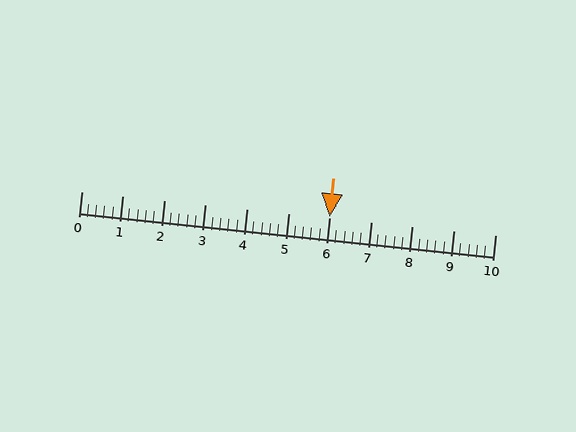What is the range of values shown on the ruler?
The ruler shows values from 0 to 10.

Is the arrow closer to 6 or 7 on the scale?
The arrow is closer to 6.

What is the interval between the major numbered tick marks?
The major tick marks are spaced 1 units apart.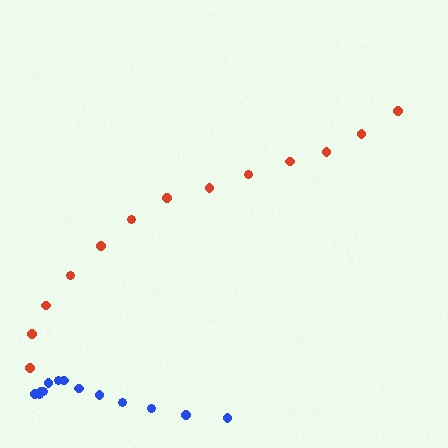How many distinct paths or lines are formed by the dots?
There are 2 distinct paths.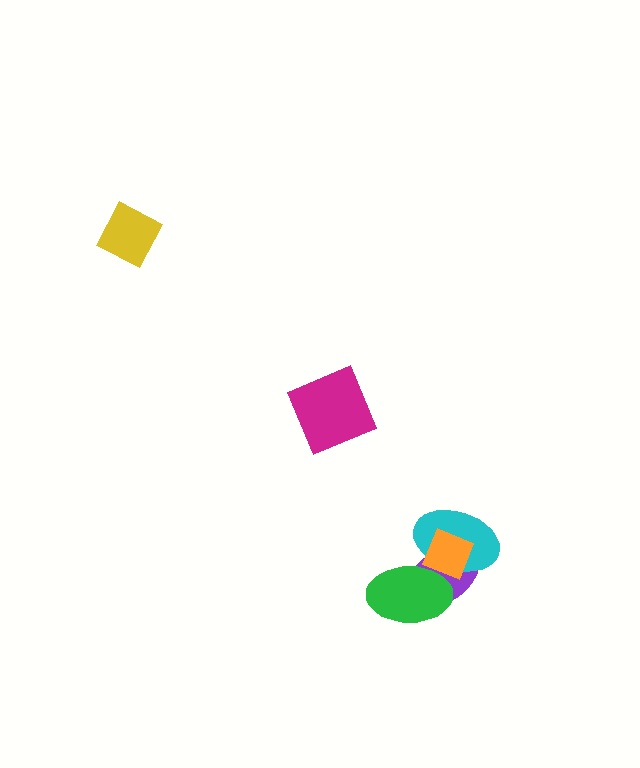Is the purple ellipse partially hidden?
Yes, it is partially covered by another shape.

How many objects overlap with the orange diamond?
3 objects overlap with the orange diamond.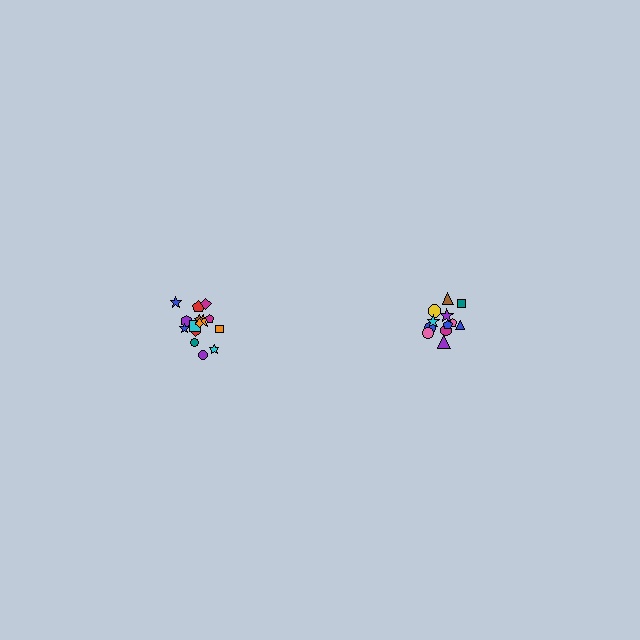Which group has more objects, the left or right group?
The left group.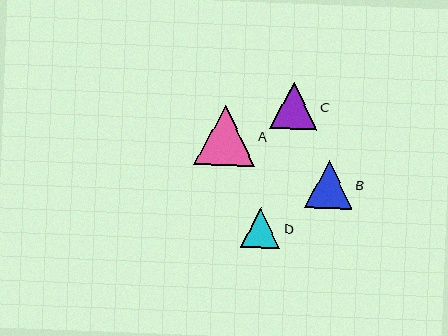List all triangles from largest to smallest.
From largest to smallest: A, B, C, D.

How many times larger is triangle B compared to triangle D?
Triangle B is approximately 1.2 times the size of triangle D.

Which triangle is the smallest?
Triangle D is the smallest with a size of approximately 40 pixels.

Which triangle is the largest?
Triangle A is the largest with a size of approximately 60 pixels.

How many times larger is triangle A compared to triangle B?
Triangle A is approximately 1.3 times the size of triangle B.